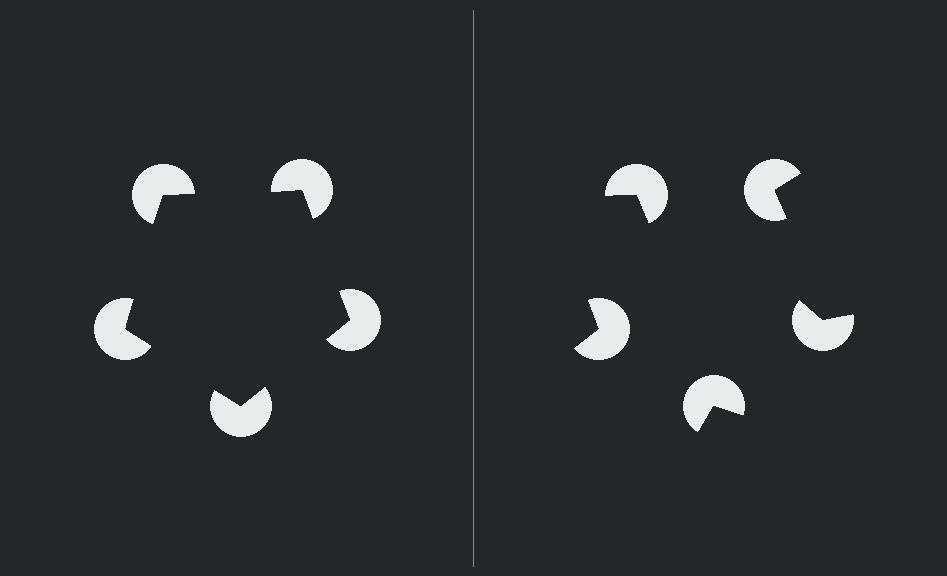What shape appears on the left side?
An illusory pentagon.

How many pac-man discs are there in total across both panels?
10 — 5 on each side.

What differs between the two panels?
The pac-man discs are positioned identically on both sides; only the wedge orientations differ. On the left they align to a pentagon; on the right they are misaligned.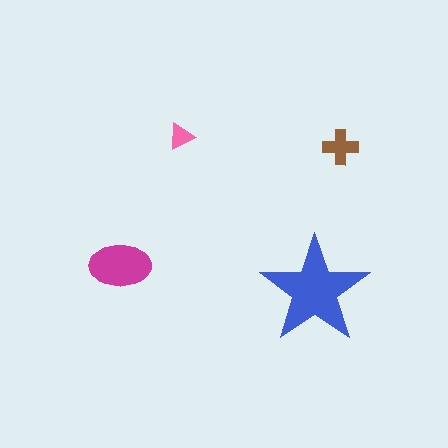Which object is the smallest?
The pink triangle.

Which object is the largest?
The blue star.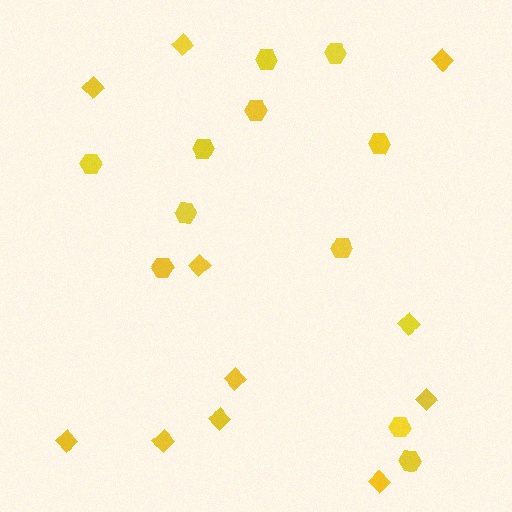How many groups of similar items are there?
There are 2 groups: one group of diamonds (11) and one group of hexagons (11).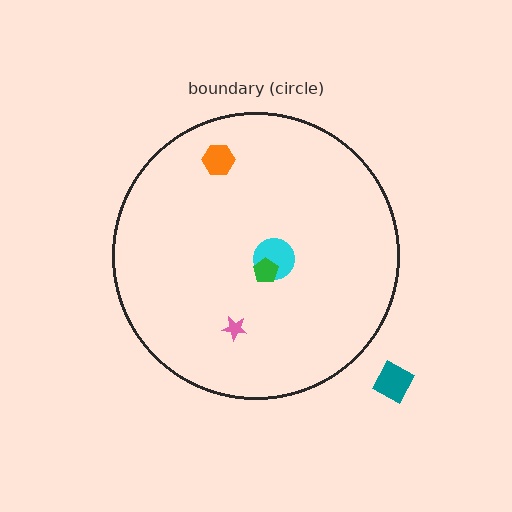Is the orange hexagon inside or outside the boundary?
Inside.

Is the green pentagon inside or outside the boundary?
Inside.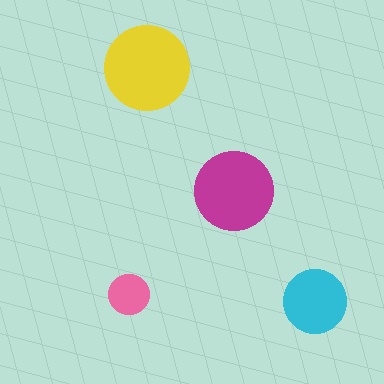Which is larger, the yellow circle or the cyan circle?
The yellow one.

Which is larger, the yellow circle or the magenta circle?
The yellow one.